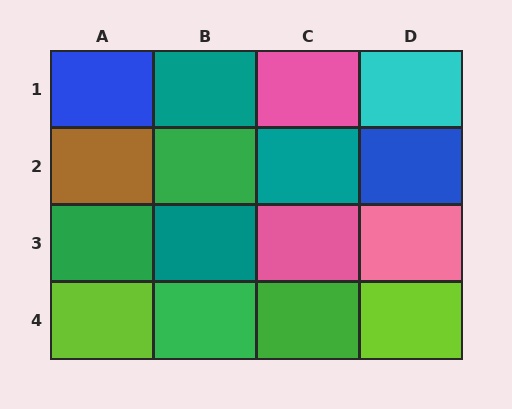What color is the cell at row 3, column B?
Teal.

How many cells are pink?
3 cells are pink.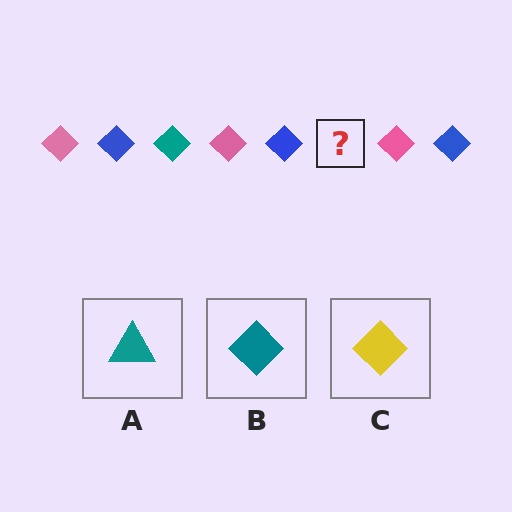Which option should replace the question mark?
Option B.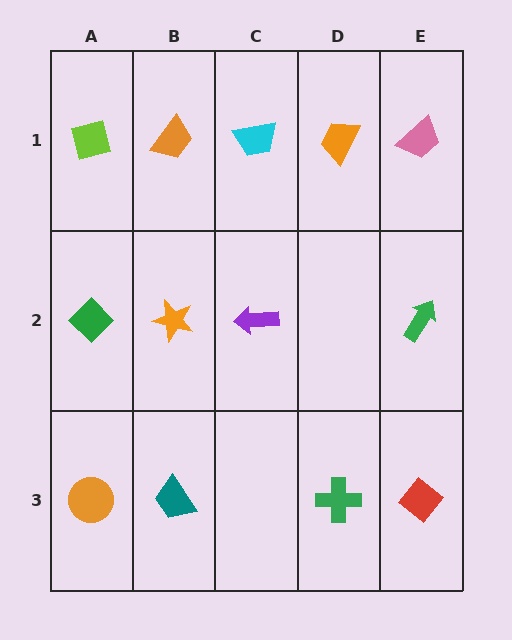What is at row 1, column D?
An orange trapezoid.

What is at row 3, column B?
A teal trapezoid.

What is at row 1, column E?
A pink trapezoid.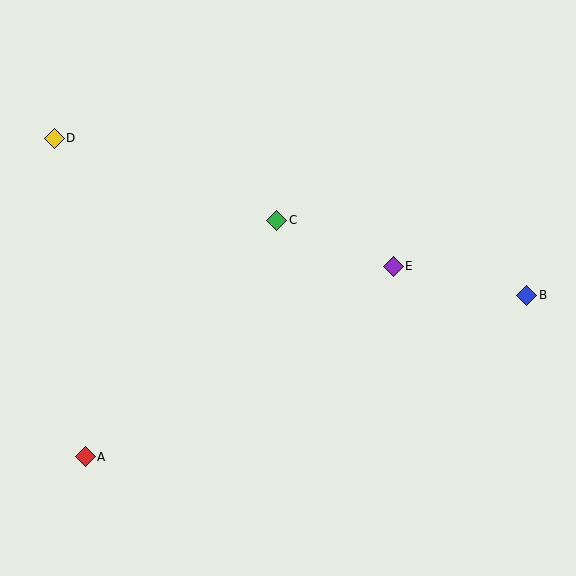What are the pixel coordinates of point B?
Point B is at (527, 295).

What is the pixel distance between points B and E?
The distance between B and E is 137 pixels.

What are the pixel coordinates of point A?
Point A is at (85, 457).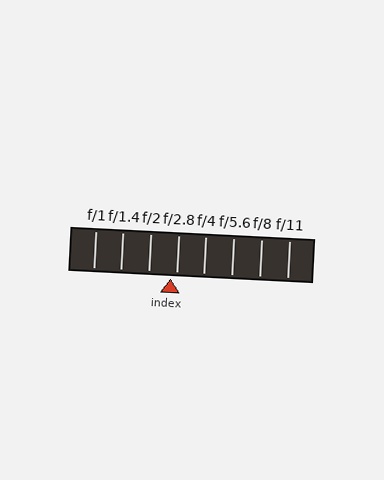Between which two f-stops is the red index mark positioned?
The index mark is between f/2 and f/2.8.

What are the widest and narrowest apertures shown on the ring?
The widest aperture shown is f/1 and the narrowest is f/11.